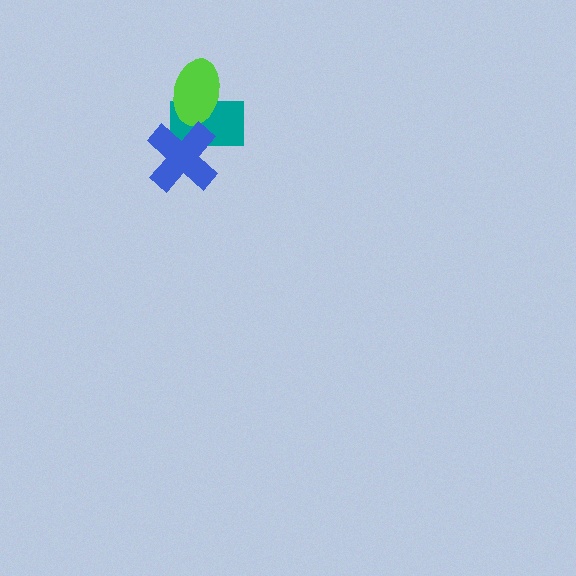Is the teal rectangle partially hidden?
Yes, it is partially covered by another shape.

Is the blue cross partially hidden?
No, no other shape covers it.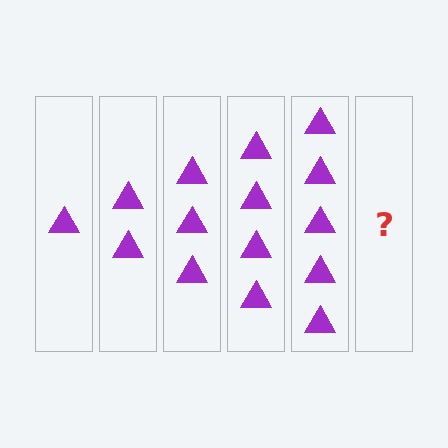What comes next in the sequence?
The next element should be 6 triangles.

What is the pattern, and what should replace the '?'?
The pattern is that each step adds one more triangle. The '?' should be 6 triangles.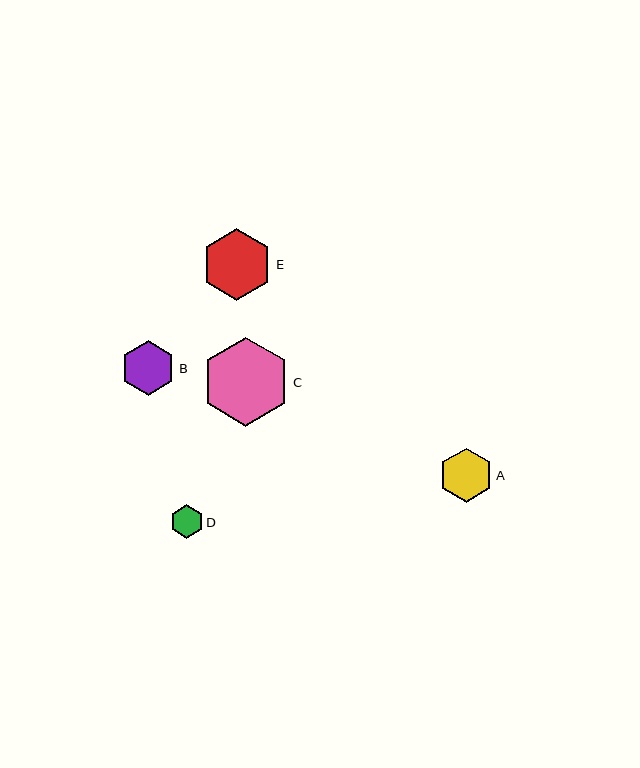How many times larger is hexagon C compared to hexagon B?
Hexagon C is approximately 1.6 times the size of hexagon B.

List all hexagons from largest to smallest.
From largest to smallest: C, E, B, A, D.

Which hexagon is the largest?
Hexagon C is the largest with a size of approximately 89 pixels.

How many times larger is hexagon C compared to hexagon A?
Hexagon C is approximately 1.6 times the size of hexagon A.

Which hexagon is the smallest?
Hexagon D is the smallest with a size of approximately 34 pixels.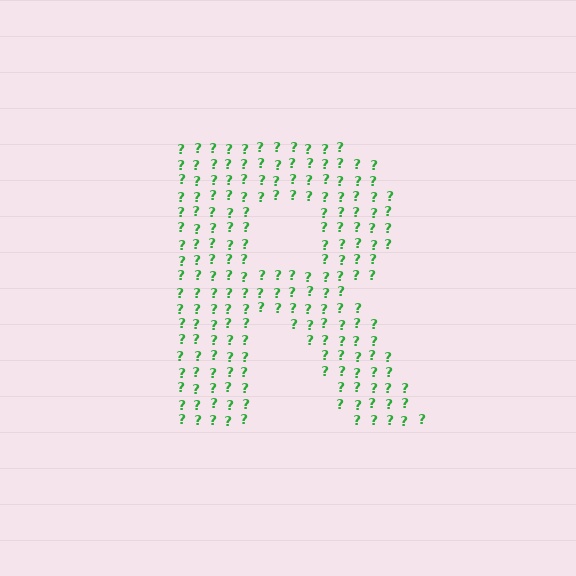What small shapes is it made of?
It is made of small question marks.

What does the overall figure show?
The overall figure shows the letter R.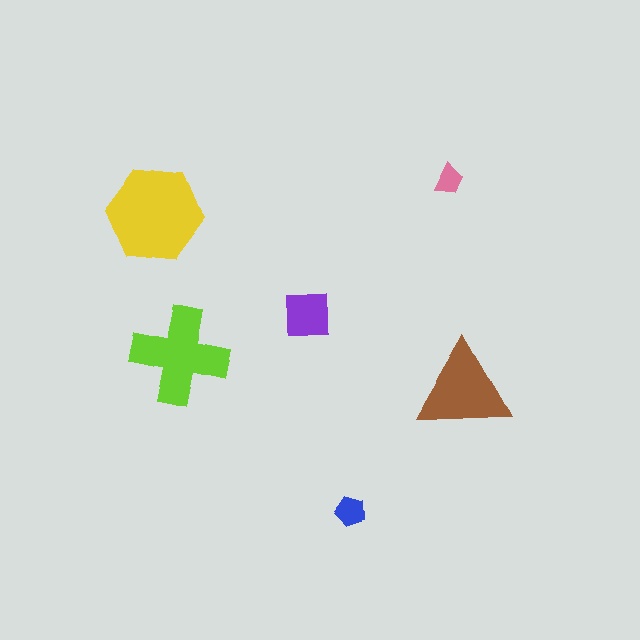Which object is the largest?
The yellow hexagon.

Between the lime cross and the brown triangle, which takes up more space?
The lime cross.